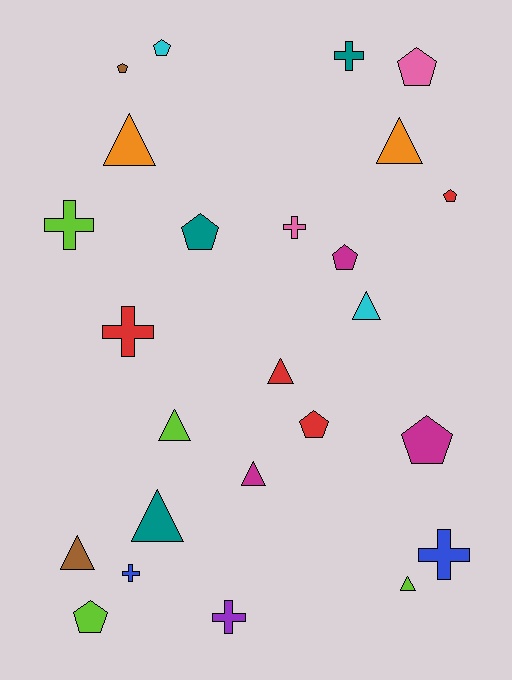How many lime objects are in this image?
There are 4 lime objects.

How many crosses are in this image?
There are 7 crosses.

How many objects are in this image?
There are 25 objects.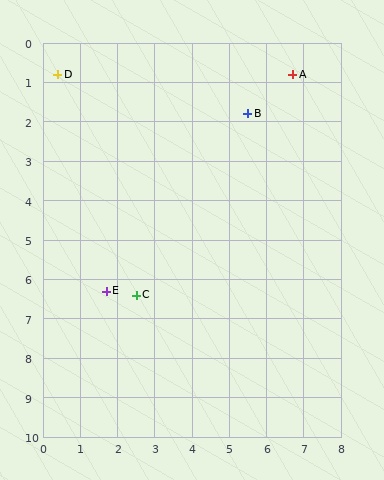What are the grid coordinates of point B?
Point B is at approximately (5.5, 1.8).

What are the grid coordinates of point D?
Point D is at approximately (0.4, 0.8).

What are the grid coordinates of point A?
Point A is at approximately (6.7, 0.8).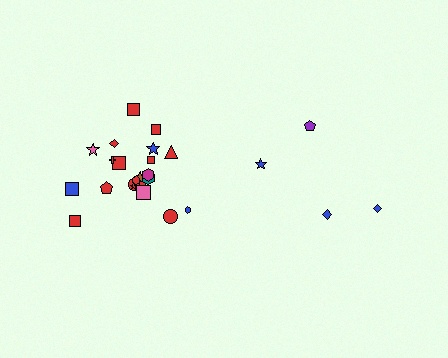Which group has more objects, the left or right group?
The left group.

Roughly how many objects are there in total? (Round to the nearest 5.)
Roughly 25 objects in total.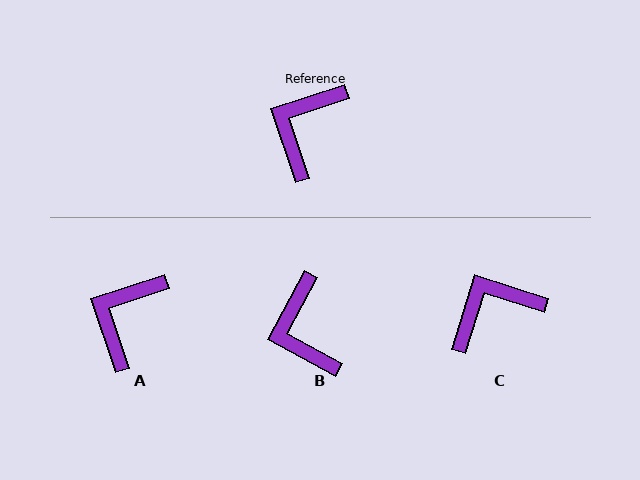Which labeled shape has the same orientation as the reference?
A.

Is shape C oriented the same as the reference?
No, it is off by about 36 degrees.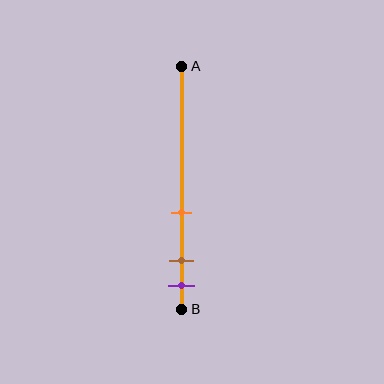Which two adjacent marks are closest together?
The brown and purple marks are the closest adjacent pair.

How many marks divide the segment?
There are 3 marks dividing the segment.